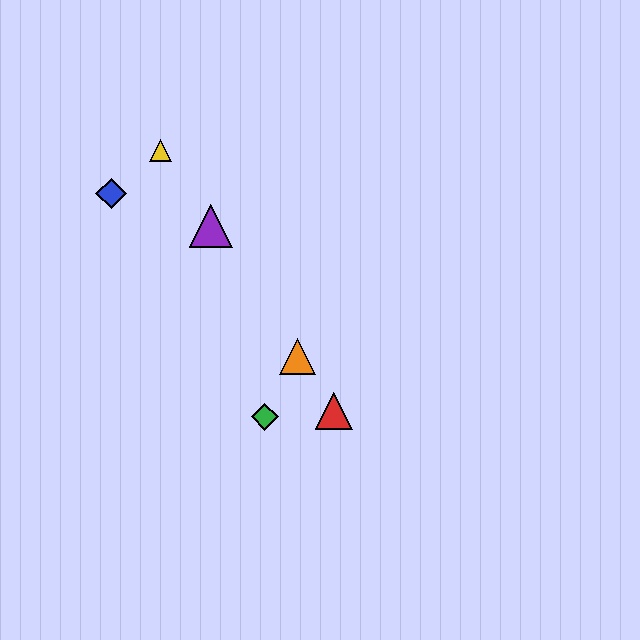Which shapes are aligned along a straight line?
The red triangle, the yellow triangle, the purple triangle, the orange triangle are aligned along a straight line.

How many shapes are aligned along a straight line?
4 shapes (the red triangle, the yellow triangle, the purple triangle, the orange triangle) are aligned along a straight line.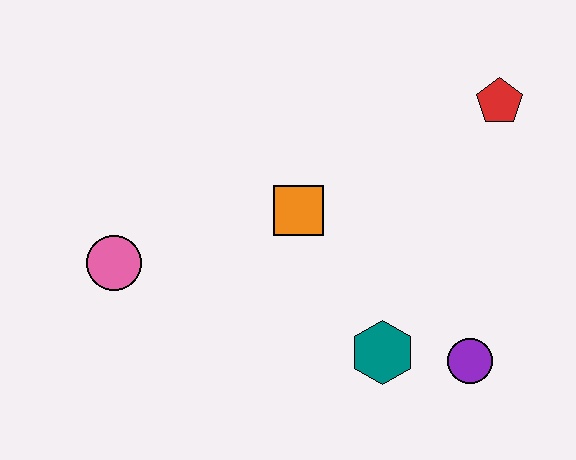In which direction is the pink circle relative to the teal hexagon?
The pink circle is to the left of the teal hexagon.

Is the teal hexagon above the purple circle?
Yes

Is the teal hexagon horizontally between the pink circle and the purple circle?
Yes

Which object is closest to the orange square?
The teal hexagon is closest to the orange square.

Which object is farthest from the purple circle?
The pink circle is farthest from the purple circle.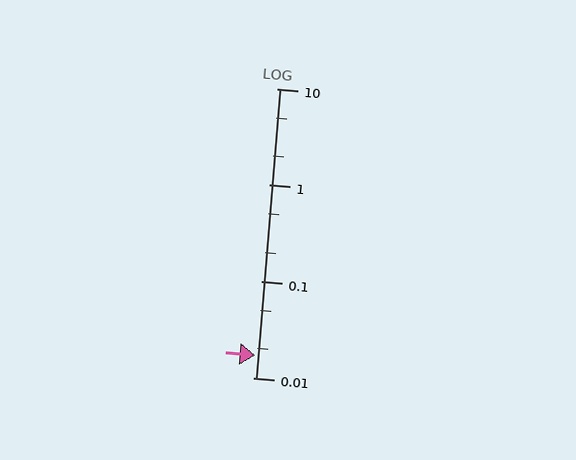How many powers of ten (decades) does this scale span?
The scale spans 3 decades, from 0.01 to 10.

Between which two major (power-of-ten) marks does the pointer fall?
The pointer is between 0.01 and 0.1.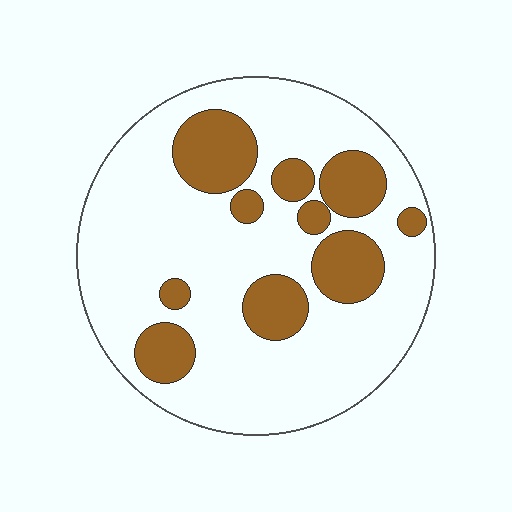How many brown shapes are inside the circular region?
10.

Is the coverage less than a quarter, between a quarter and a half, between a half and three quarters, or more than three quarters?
Less than a quarter.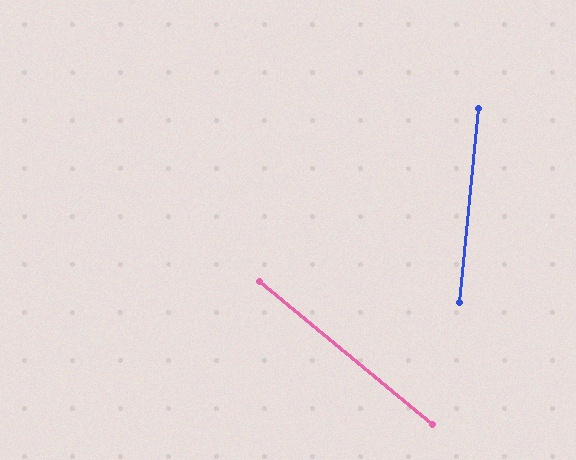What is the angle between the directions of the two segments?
Approximately 56 degrees.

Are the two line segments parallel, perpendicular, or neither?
Neither parallel nor perpendicular — they differ by about 56°.